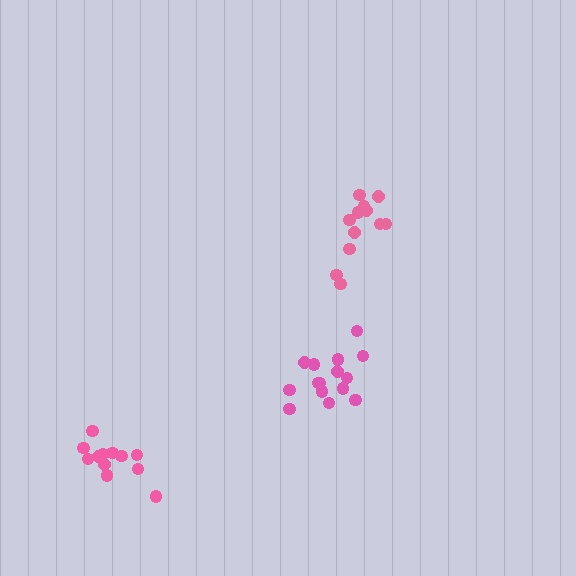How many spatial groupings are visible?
There are 3 spatial groupings.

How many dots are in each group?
Group 1: 15 dots, Group 2: 12 dots, Group 3: 12 dots (39 total).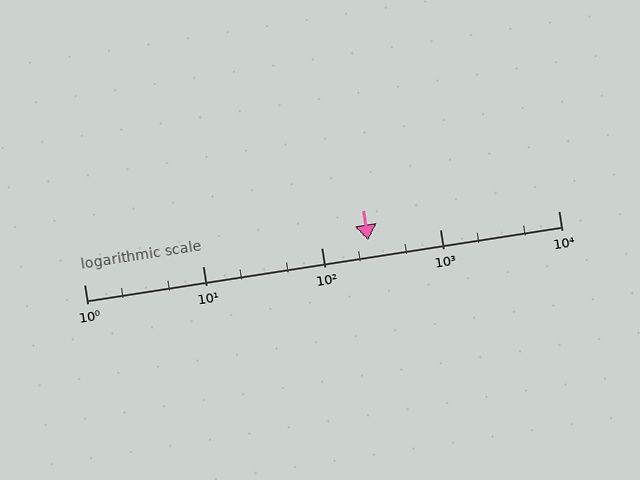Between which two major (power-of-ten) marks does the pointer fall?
The pointer is between 100 and 1000.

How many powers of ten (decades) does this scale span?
The scale spans 4 decades, from 1 to 10000.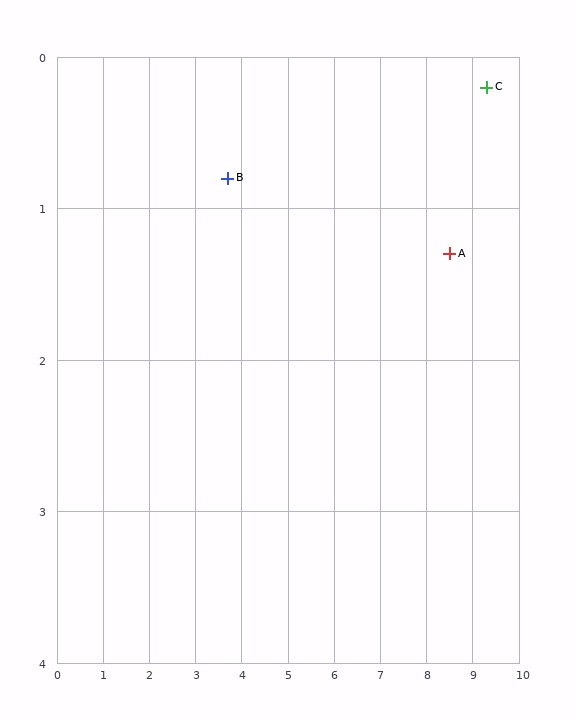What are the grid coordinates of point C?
Point C is at approximately (9.3, 0.2).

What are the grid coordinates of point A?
Point A is at approximately (8.5, 1.3).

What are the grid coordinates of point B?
Point B is at approximately (3.7, 0.8).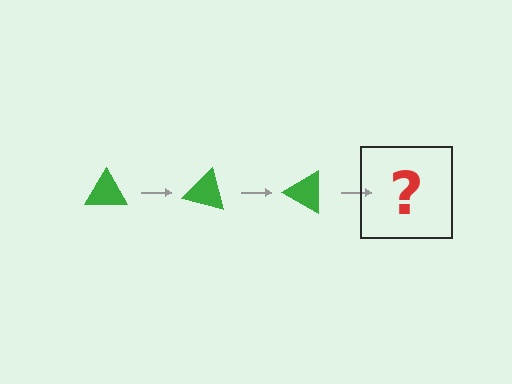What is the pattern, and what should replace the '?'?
The pattern is that the triangle rotates 15 degrees each step. The '?' should be a green triangle rotated 45 degrees.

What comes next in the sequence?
The next element should be a green triangle rotated 45 degrees.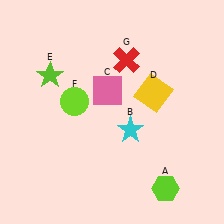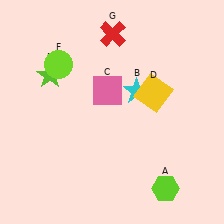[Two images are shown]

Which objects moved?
The objects that moved are: the cyan star (B), the lime circle (F), the red cross (G).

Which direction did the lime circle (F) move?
The lime circle (F) moved up.